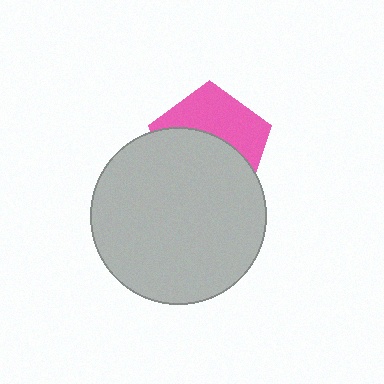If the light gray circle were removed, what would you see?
You would see the complete pink pentagon.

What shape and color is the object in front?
The object in front is a light gray circle.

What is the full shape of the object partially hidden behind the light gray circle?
The partially hidden object is a pink pentagon.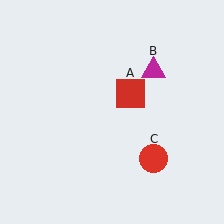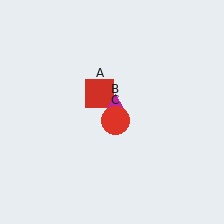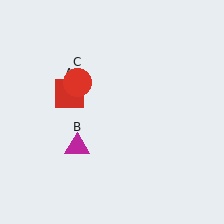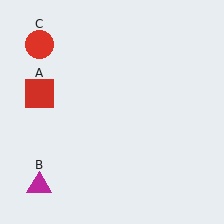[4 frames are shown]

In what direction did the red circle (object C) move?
The red circle (object C) moved up and to the left.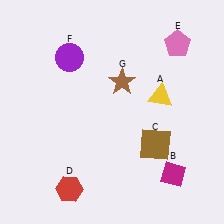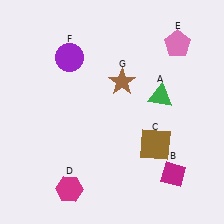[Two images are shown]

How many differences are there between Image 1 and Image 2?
There are 2 differences between the two images.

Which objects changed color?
A changed from yellow to green. D changed from red to magenta.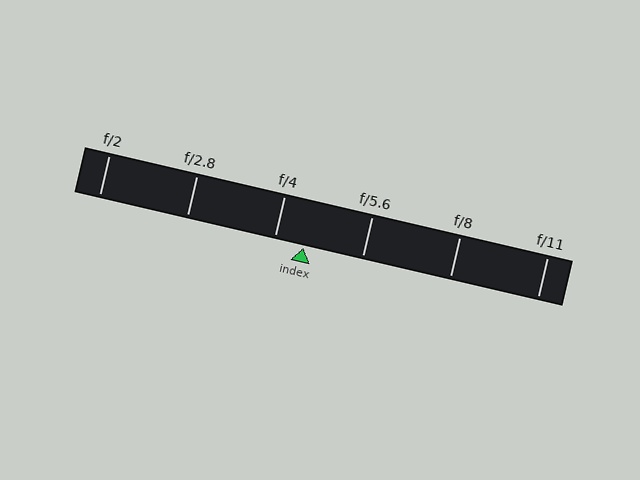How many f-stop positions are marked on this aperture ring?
There are 6 f-stop positions marked.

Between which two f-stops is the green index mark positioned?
The index mark is between f/4 and f/5.6.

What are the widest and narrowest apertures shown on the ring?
The widest aperture shown is f/2 and the narrowest is f/11.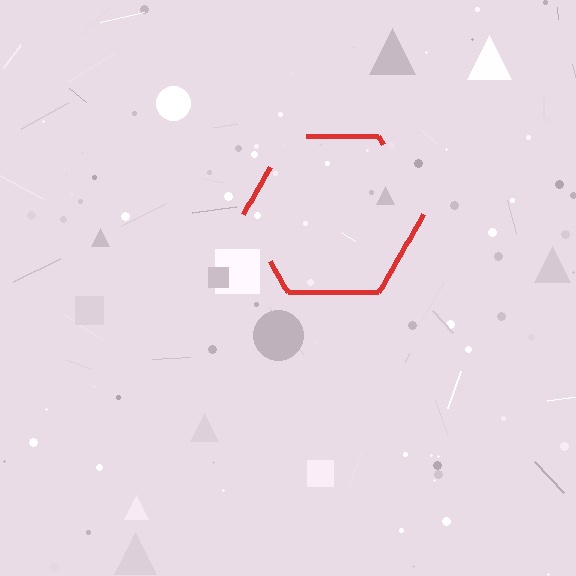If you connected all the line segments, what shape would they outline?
They would outline a hexagon.